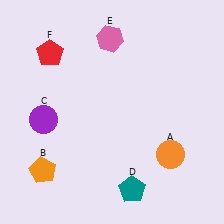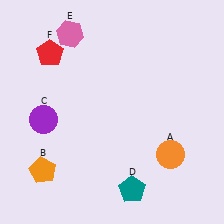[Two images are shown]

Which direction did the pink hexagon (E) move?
The pink hexagon (E) moved left.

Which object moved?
The pink hexagon (E) moved left.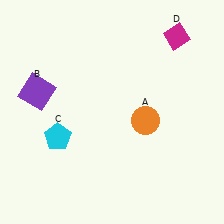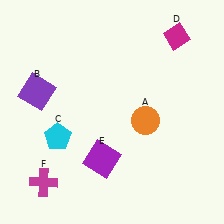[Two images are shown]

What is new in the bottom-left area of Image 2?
A magenta cross (F) was added in the bottom-left area of Image 2.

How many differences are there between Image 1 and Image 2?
There are 2 differences between the two images.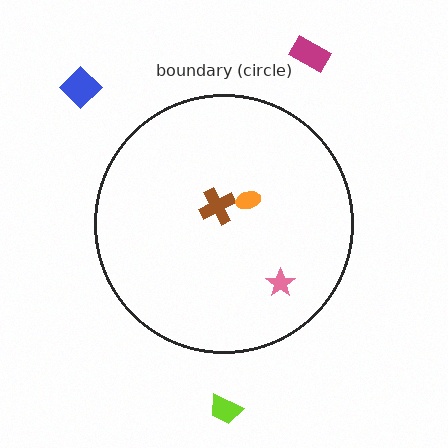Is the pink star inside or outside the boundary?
Inside.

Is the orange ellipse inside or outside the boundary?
Inside.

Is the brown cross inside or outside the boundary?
Inside.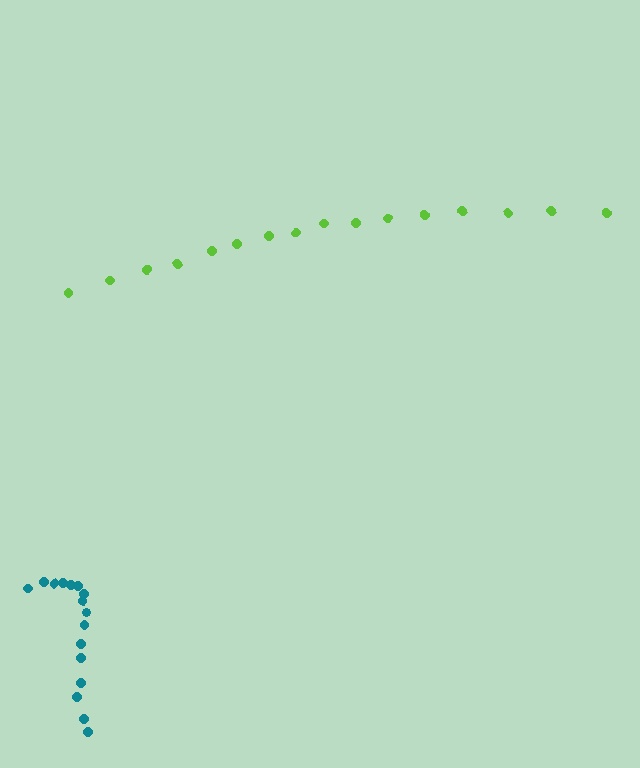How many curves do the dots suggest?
There are 2 distinct paths.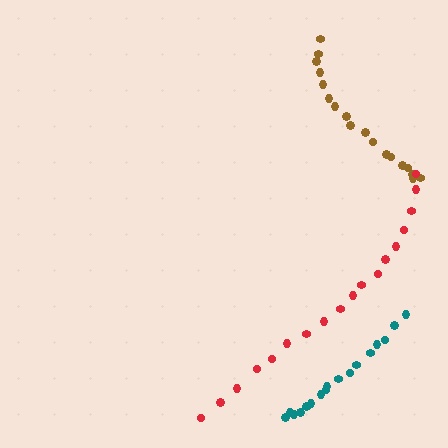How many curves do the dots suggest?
There are 3 distinct paths.